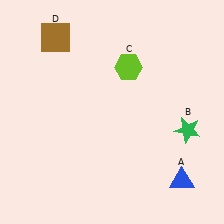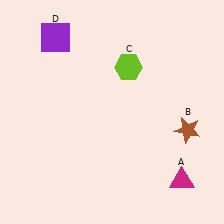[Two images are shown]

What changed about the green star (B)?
In Image 1, B is green. In Image 2, it changed to brown.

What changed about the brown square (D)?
In Image 1, D is brown. In Image 2, it changed to purple.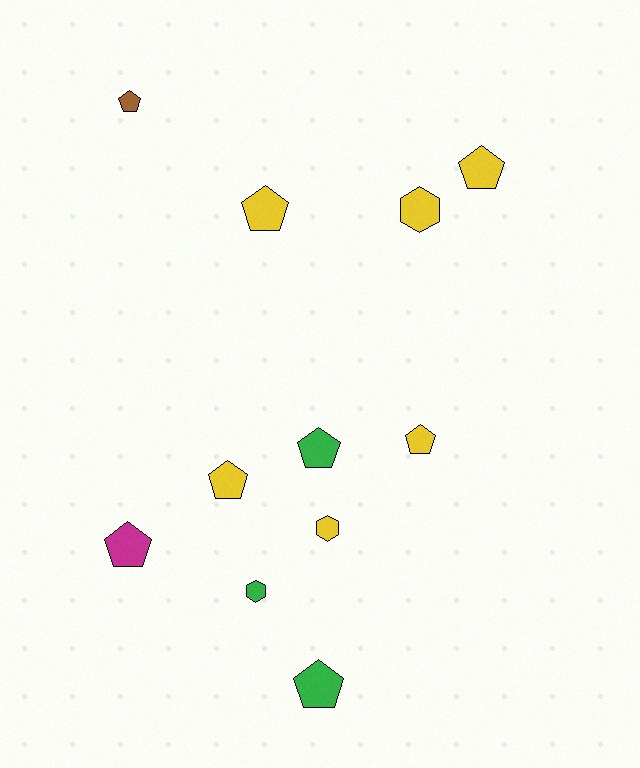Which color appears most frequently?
Yellow, with 6 objects.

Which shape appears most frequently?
Pentagon, with 8 objects.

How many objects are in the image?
There are 11 objects.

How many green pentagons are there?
There are 2 green pentagons.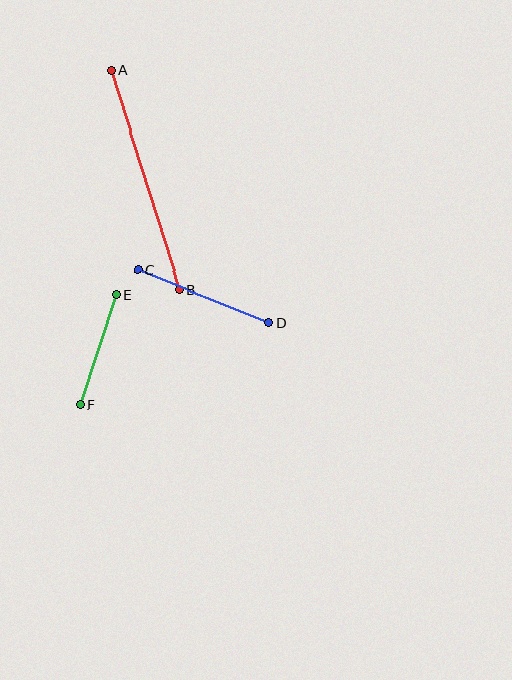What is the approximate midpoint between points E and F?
The midpoint is at approximately (98, 350) pixels.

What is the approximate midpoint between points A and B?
The midpoint is at approximately (146, 180) pixels.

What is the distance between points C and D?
The distance is approximately 142 pixels.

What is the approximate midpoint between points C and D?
The midpoint is at approximately (203, 296) pixels.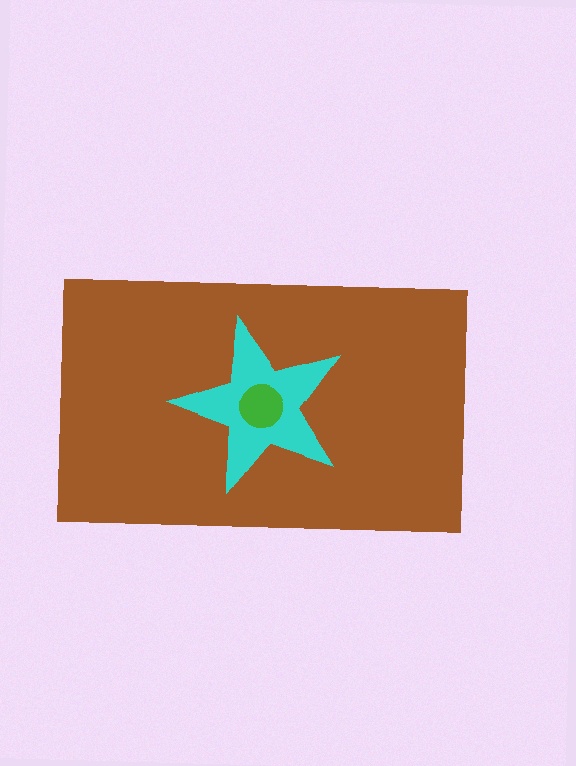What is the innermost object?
The green circle.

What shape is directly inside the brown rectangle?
The cyan star.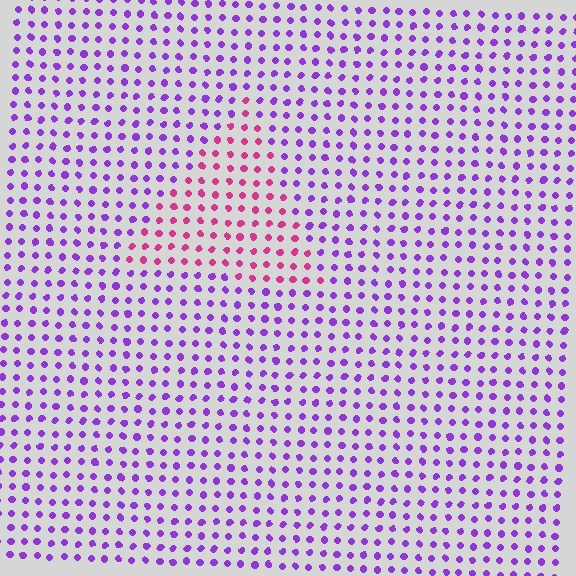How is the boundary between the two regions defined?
The boundary is defined purely by a slight shift in hue (about 53 degrees). Spacing, size, and orientation are identical on both sides.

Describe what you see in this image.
The image is filled with small purple elements in a uniform arrangement. A triangle-shaped region is visible where the elements are tinted to a slightly different hue, forming a subtle color boundary.